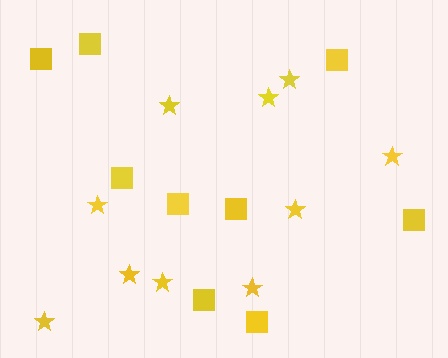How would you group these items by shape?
There are 2 groups: one group of squares (9) and one group of stars (10).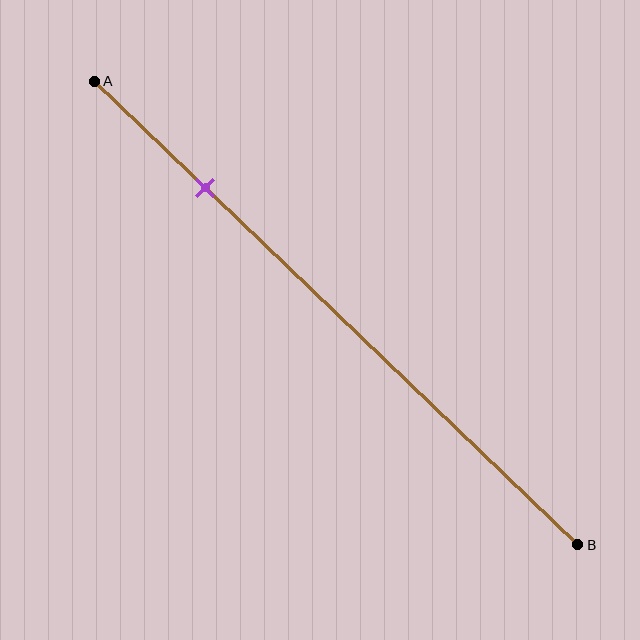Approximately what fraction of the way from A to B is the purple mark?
The purple mark is approximately 25% of the way from A to B.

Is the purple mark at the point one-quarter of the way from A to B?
Yes, the mark is approximately at the one-quarter point.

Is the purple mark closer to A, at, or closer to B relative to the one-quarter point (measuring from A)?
The purple mark is approximately at the one-quarter point of segment AB.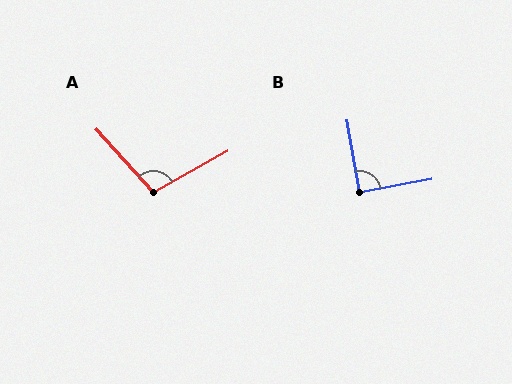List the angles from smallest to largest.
B (90°), A (103°).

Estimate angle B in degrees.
Approximately 90 degrees.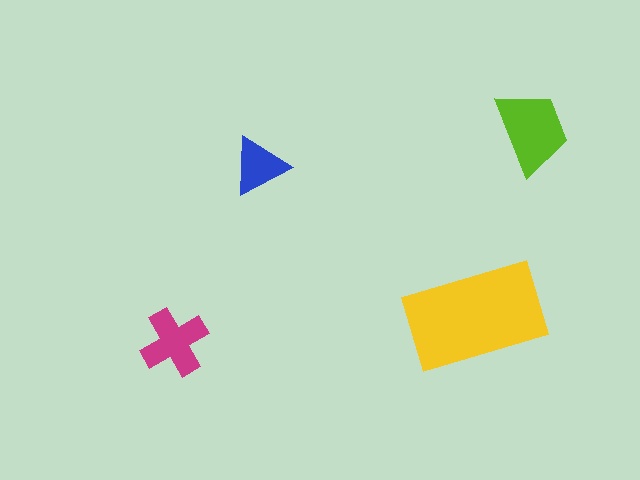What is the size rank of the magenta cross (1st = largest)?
3rd.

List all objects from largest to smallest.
The yellow rectangle, the lime trapezoid, the magenta cross, the blue triangle.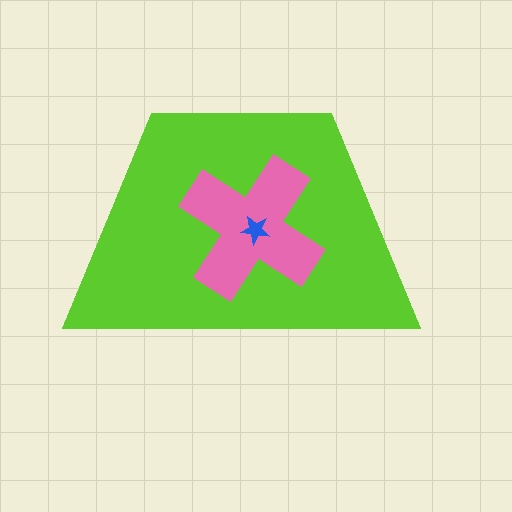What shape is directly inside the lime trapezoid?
The pink cross.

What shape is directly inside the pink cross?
The blue star.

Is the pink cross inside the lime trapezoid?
Yes.